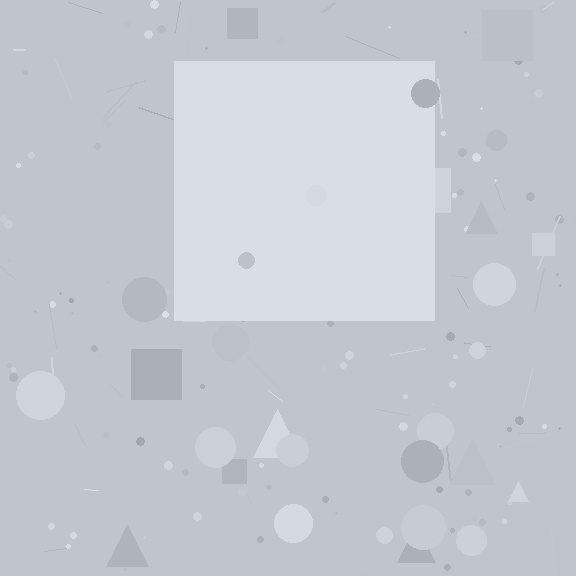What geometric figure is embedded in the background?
A square is embedded in the background.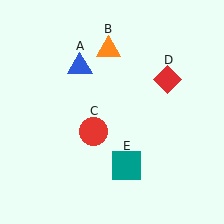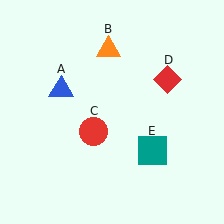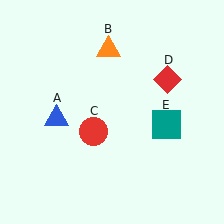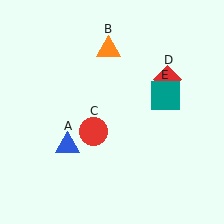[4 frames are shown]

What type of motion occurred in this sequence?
The blue triangle (object A), teal square (object E) rotated counterclockwise around the center of the scene.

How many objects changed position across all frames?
2 objects changed position: blue triangle (object A), teal square (object E).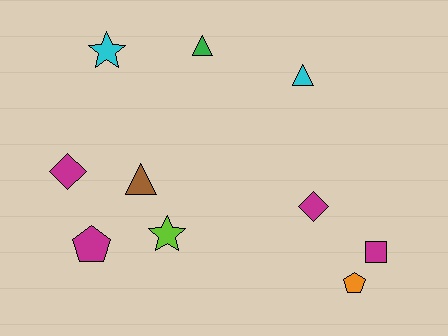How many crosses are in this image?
There are no crosses.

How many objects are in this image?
There are 10 objects.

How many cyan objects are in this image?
There are 2 cyan objects.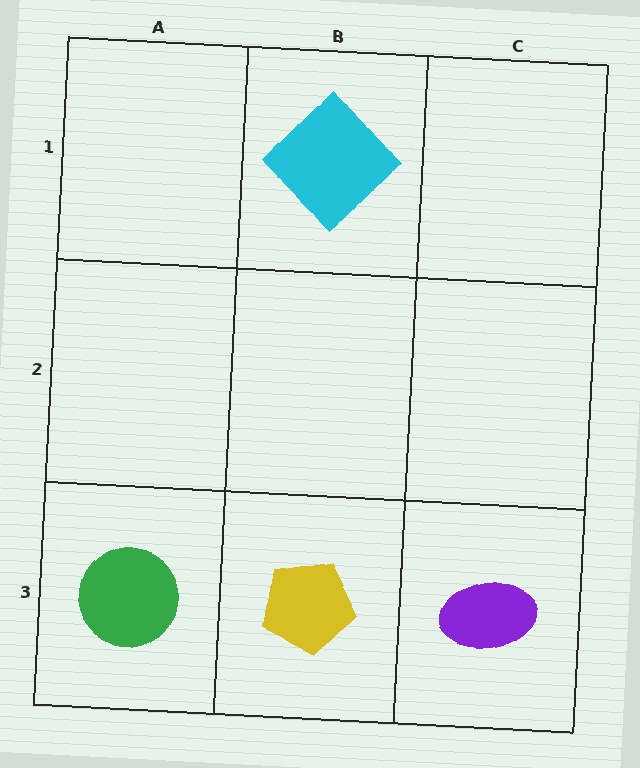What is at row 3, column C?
A purple ellipse.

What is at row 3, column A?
A green circle.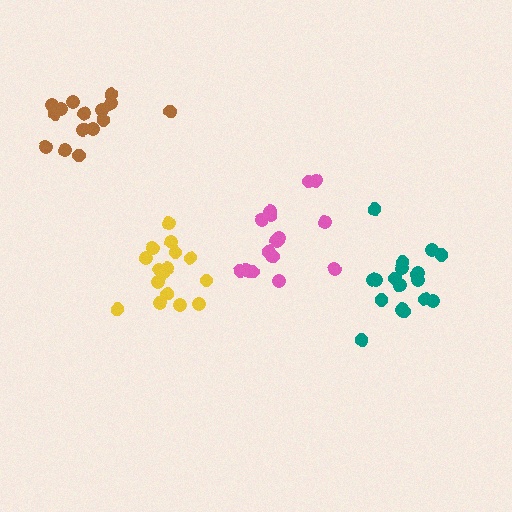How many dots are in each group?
Group 1: 18 dots, Group 2: 16 dots, Group 3: 16 dots, Group 4: 15 dots (65 total).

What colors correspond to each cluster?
The clusters are colored: teal, pink, yellow, brown.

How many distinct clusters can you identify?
There are 4 distinct clusters.